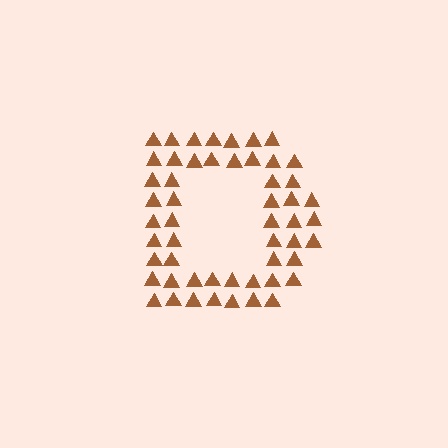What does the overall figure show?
The overall figure shows the letter D.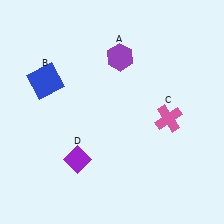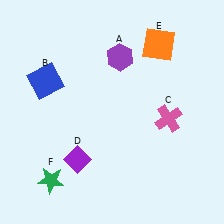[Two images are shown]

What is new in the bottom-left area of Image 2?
A green star (F) was added in the bottom-left area of Image 2.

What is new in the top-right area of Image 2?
An orange square (E) was added in the top-right area of Image 2.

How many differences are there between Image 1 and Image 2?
There are 2 differences between the two images.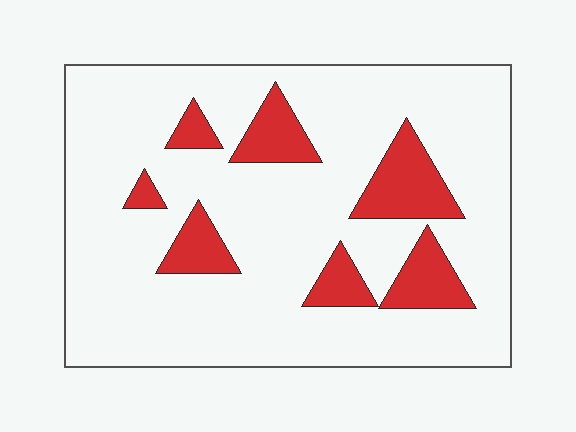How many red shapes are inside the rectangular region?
7.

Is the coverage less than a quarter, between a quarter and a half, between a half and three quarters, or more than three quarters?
Less than a quarter.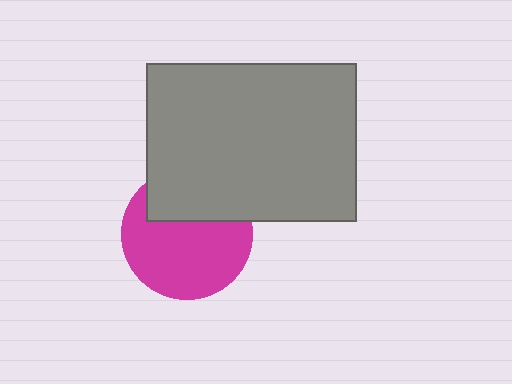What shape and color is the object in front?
The object in front is a gray rectangle.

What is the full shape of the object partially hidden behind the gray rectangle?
The partially hidden object is a magenta circle.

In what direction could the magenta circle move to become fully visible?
The magenta circle could move down. That would shift it out from behind the gray rectangle entirely.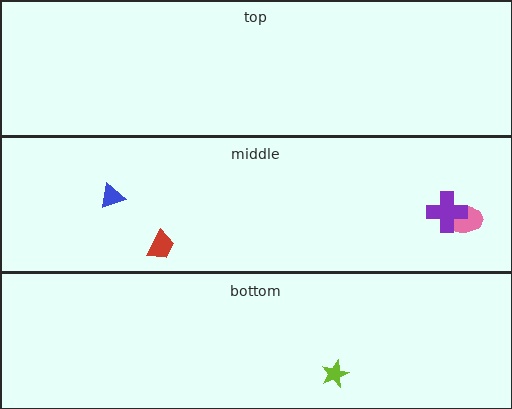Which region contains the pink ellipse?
The middle region.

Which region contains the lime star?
The bottom region.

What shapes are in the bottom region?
The lime star.